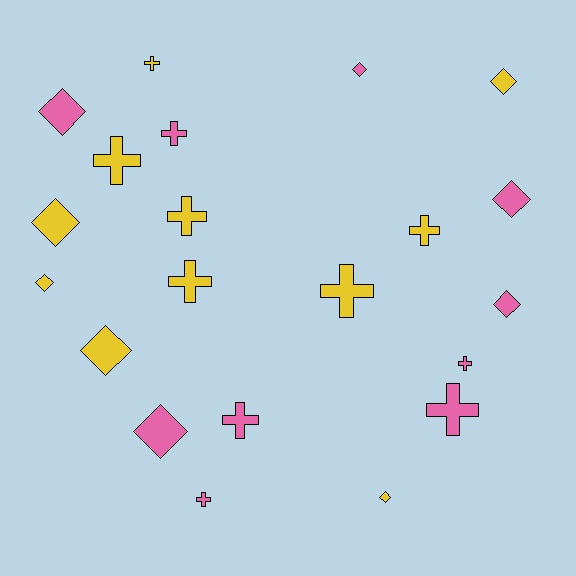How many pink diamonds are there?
There are 5 pink diamonds.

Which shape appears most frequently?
Cross, with 11 objects.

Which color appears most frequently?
Yellow, with 11 objects.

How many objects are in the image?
There are 21 objects.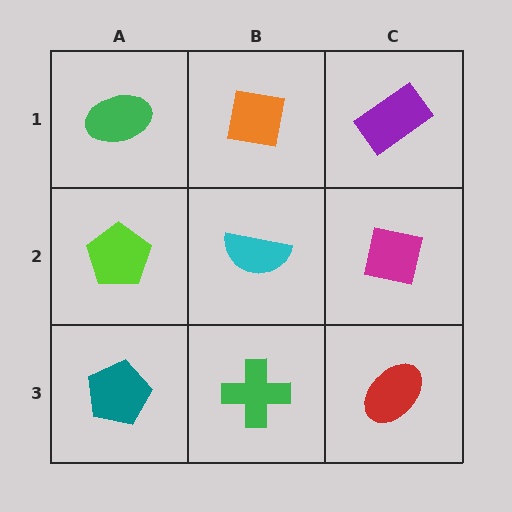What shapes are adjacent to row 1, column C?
A magenta square (row 2, column C), an orange square (row 1, column B).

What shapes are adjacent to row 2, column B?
An orange square (row 1, column B), a green cross (row 3, column B), a lime pentagon (row 2, column A), a magenta square (row 2, column C).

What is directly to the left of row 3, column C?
A green cross.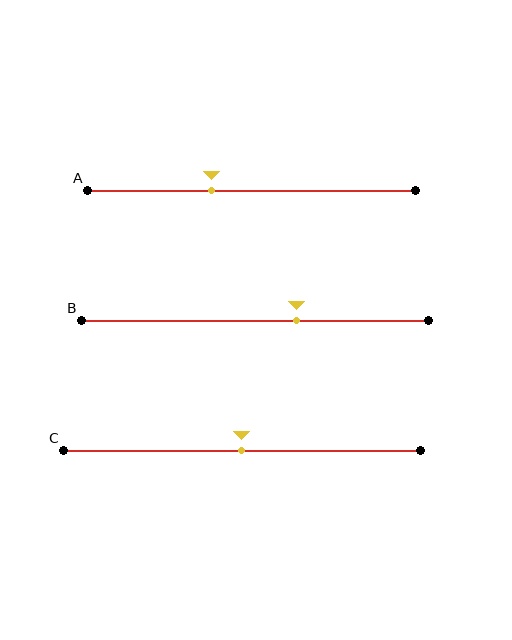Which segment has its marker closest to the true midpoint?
Segment C has its marker closest to the true midpoint.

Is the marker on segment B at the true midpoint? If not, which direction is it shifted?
No, the marker on segment B is shifted to the right by about 12% of the segment length.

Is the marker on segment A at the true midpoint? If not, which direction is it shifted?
No, the marker on segment A is shifted to the left by about 12% of the segment length.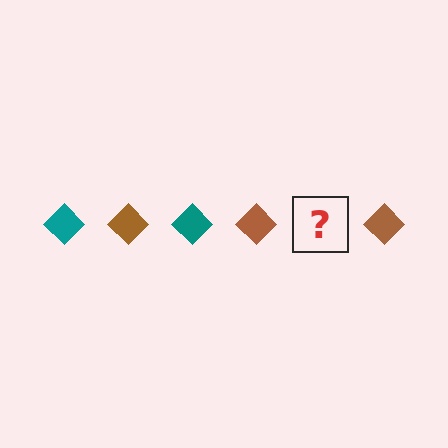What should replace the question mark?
The question mark should be replaced with a teal diamond.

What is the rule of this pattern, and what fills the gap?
The rule is that the pattern cycles through teal, brown diamonds. The gap should be filled with a teal diamond.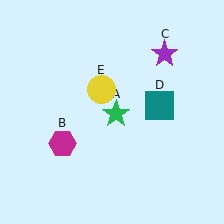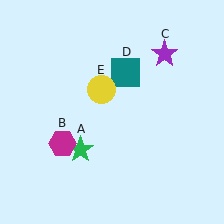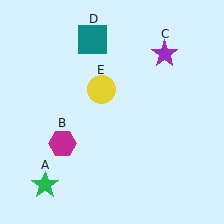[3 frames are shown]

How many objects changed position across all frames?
2 objects changed position: green star (object A), teal square (object D).